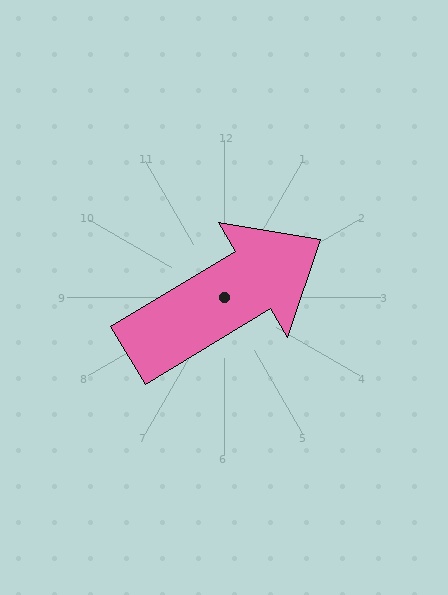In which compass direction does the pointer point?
Northeast.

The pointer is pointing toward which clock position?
Roughly 2 o'clock.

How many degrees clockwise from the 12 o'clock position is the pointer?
Approximately 59 degrees.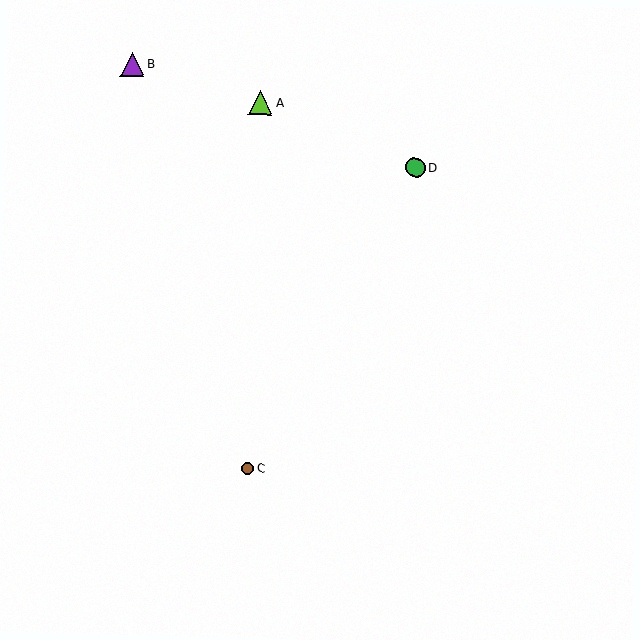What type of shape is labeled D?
Shape D is a green circle.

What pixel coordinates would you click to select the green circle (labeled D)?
Click at (416, 168) to select the green circle D.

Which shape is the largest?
The purple triangle (labeled B) is the largest.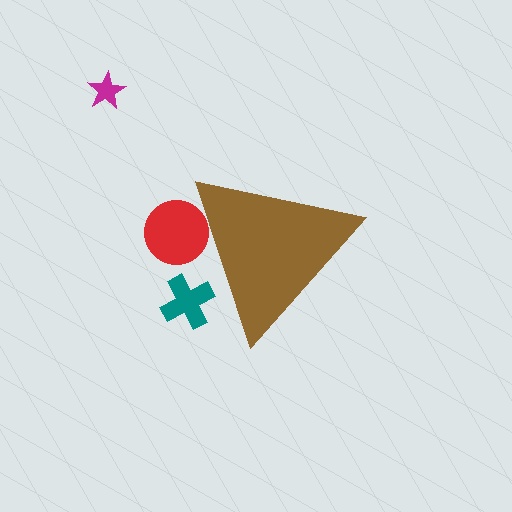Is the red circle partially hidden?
Yes, the red circle is partially hidden behind the brown triangle.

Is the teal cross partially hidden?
Yes, the teal cross is partially hidden behind the brown triangle.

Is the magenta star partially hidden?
No, the magenta star is fully visible.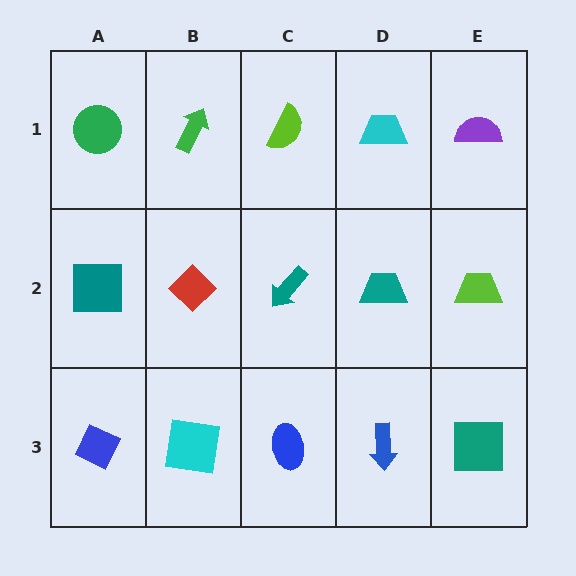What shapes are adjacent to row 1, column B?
A red diamond (row 2, column B), a green circle (row 1, column A), a lime semicircle (row 1, column C).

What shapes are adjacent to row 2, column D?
A cyan trapezoid (row 1, column D), a blue arrow (row 3, column D), a teal arrow (row 2, column C), a lime trapezoid (row 2, column E).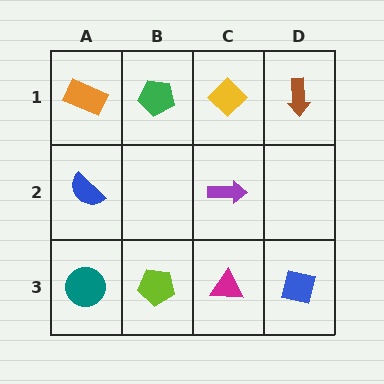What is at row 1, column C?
A yellow diamond.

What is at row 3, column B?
A lime pentagon.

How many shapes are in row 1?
4 shapes.